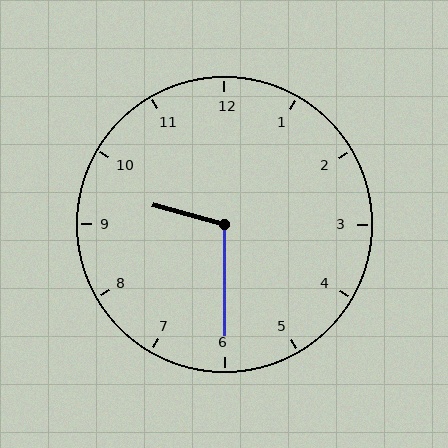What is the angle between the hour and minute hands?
Approximately 105 degrees.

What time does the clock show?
9:30.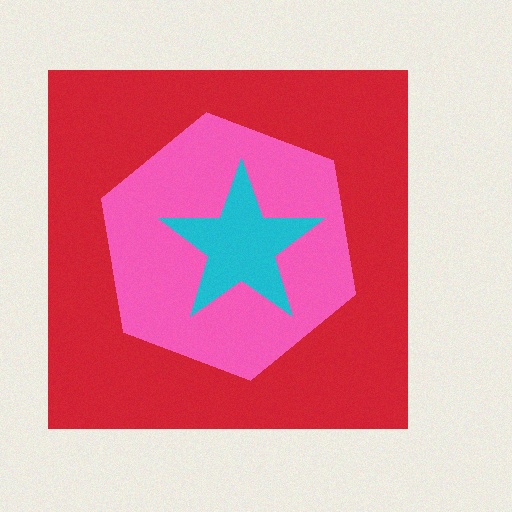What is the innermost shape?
The cyan star.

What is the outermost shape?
The red square.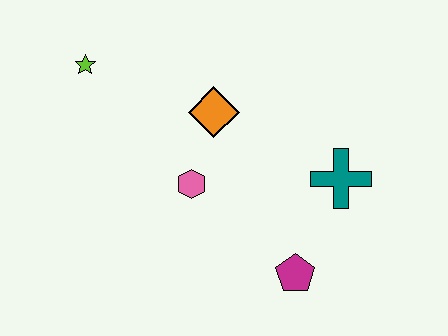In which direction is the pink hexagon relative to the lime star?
The pink hexagon is below the lime star.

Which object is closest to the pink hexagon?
The orange diamond is closest to the pink hexagon.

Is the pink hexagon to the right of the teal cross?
No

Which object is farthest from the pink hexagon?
The lime star is farthest from the pink hexagon.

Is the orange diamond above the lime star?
No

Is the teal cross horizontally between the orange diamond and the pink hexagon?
No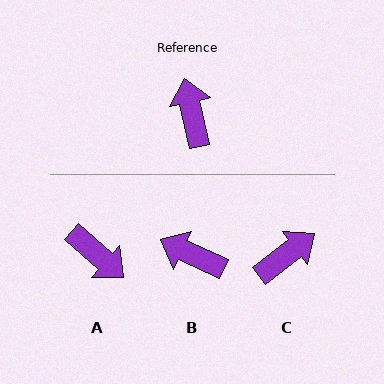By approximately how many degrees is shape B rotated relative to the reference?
Approximately 53 degrees counter-clockwise.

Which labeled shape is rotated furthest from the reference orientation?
A, about 144 degrees away.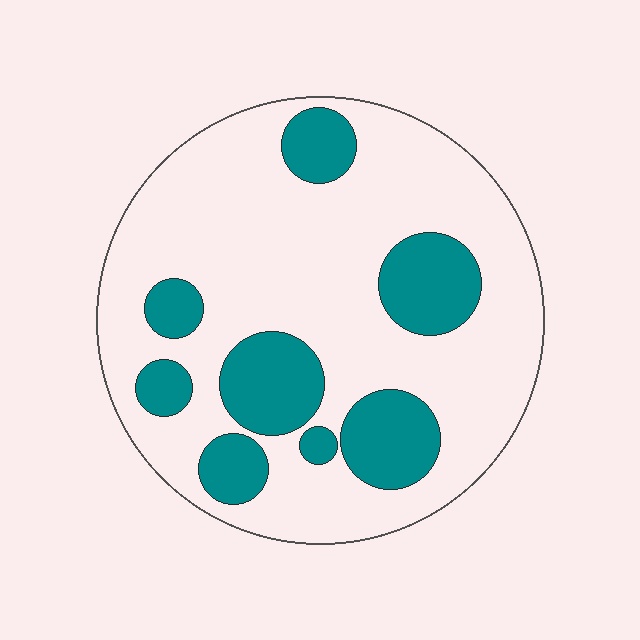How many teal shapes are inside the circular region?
8.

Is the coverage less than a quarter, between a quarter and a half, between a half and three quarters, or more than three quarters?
Between a quarter and a half.